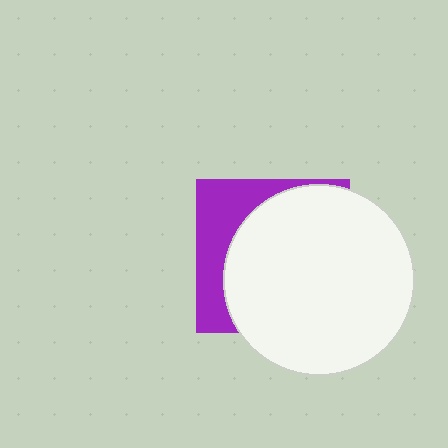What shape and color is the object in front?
The object in front is a white circle.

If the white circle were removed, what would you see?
You would see the complete purple square.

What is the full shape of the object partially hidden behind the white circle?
The partially hidden object is a purple square.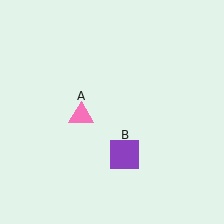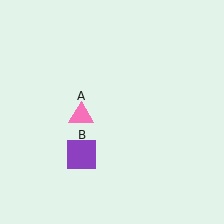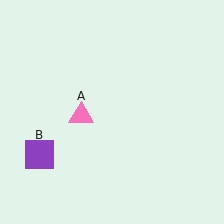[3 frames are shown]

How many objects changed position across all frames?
1 object changed position: purple square (object B).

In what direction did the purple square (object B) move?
The purple square (object B) moved left.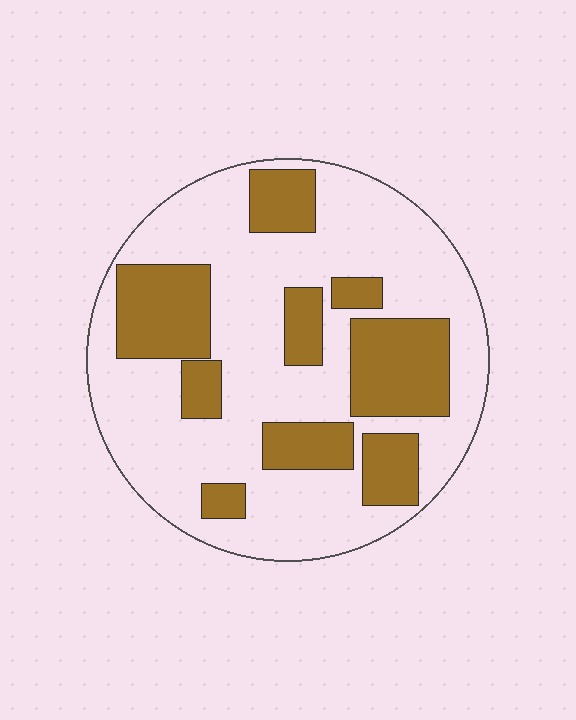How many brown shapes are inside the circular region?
9.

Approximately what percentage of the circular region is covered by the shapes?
Approximately 30%.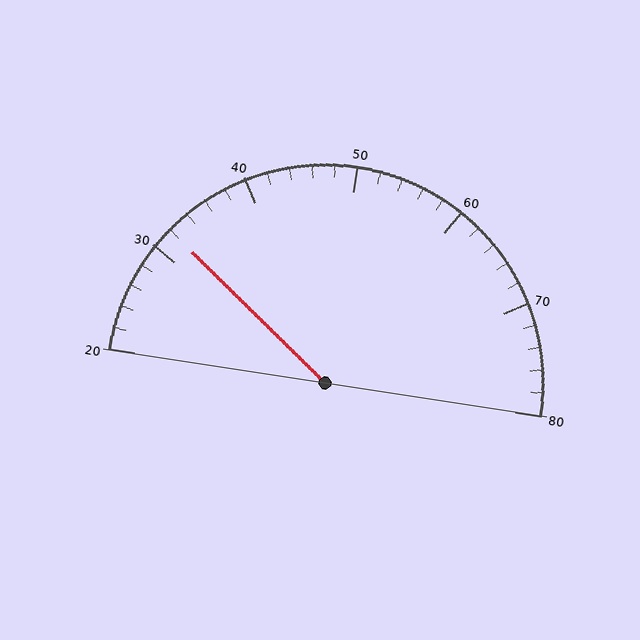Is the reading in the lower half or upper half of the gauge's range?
The reading is in the lower half of the range (20 to 80).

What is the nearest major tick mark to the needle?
The nearest major tick mark is 30.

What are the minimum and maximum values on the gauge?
The gauge ranges from 20 to 80.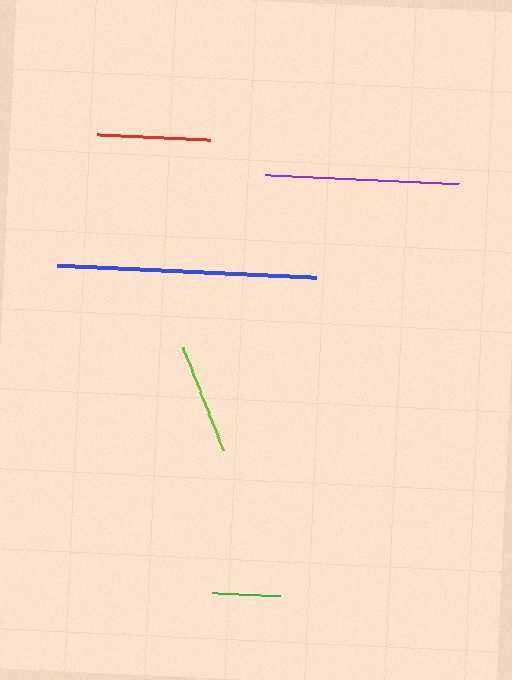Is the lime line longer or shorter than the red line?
The red line is longer than the lime line.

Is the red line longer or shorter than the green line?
The red line is longer than the green line.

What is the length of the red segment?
The red segment is approximately 113 pixels long.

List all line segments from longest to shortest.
From longest to shortest: blue, purple, red, lime, green.